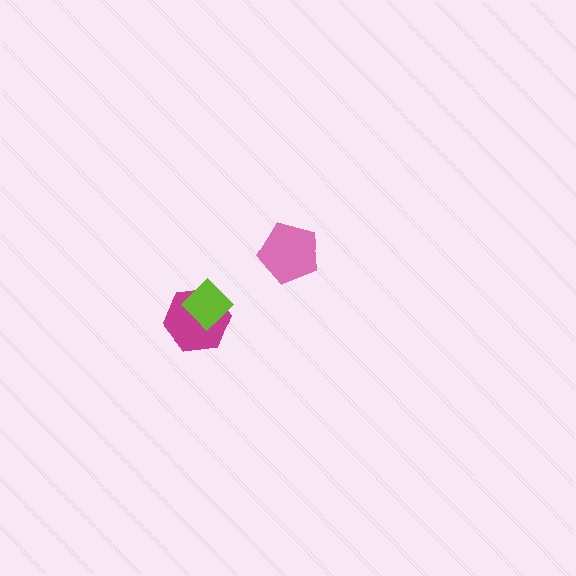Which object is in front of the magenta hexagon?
The lime diamond is in front of the magenta hexagon.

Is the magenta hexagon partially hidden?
Yes, it is partially covered by another shape.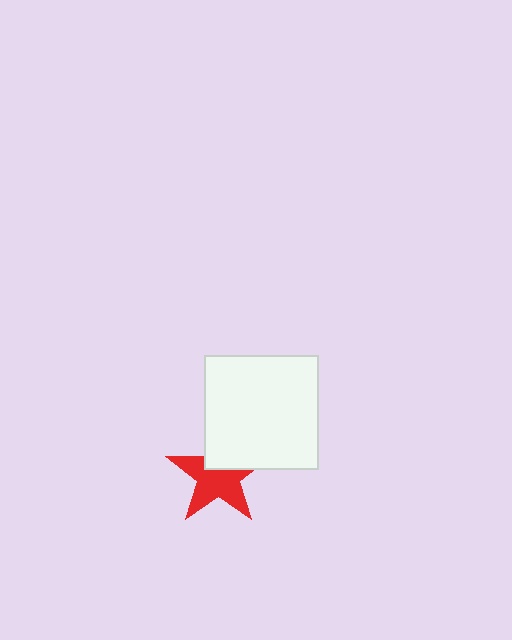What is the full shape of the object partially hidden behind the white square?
The partially hidden object is a red star.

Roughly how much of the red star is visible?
About half of it is visible (roughly 65%).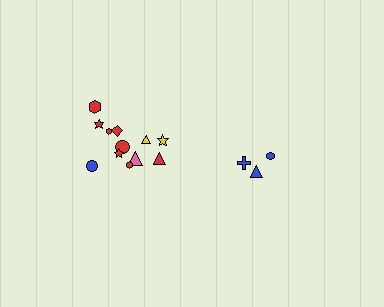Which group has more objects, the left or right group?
The left group.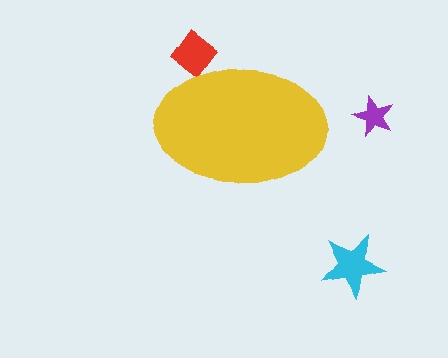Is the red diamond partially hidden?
Yes, the red diamond is partially hidden behind the yellow ellipse.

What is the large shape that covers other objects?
A yellow ellipse.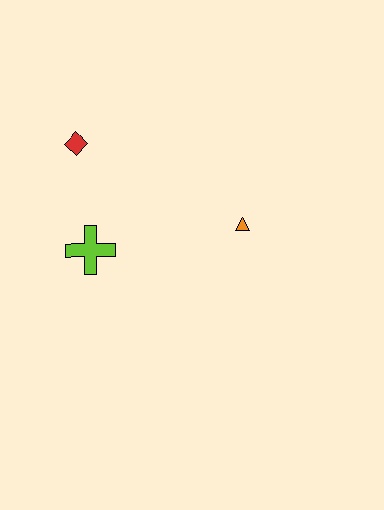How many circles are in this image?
There are no circles.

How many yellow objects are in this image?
There are no yellow objects.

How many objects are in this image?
There are 3 objects.